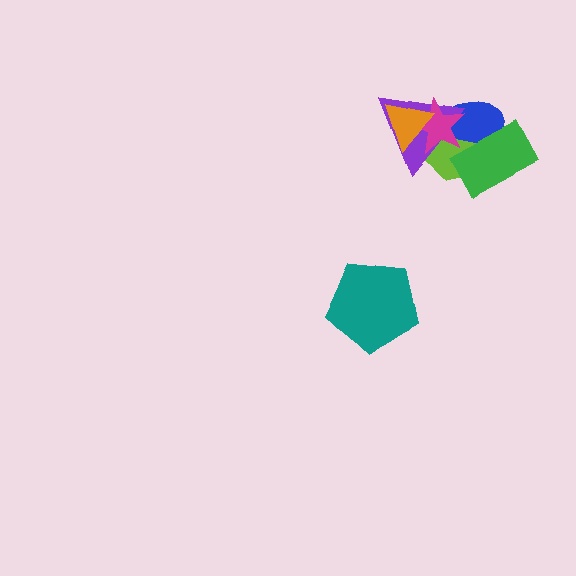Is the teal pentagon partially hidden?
No, no other shape covers it.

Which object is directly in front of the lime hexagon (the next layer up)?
The blue ellipse is directly in front of the lime hexagon.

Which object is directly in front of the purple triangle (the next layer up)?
The magenta star is directly in front of the purple triangle.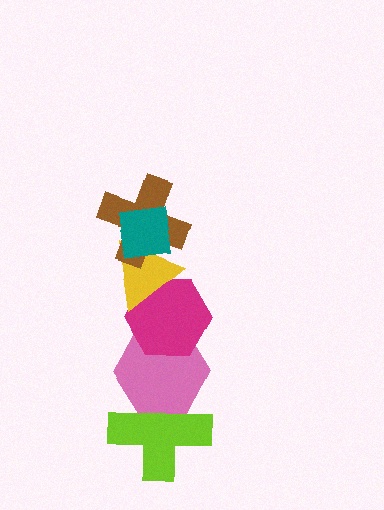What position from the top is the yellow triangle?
The yellow triangle is 3rd from the top.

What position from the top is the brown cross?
The brown cross is 2nd from the top.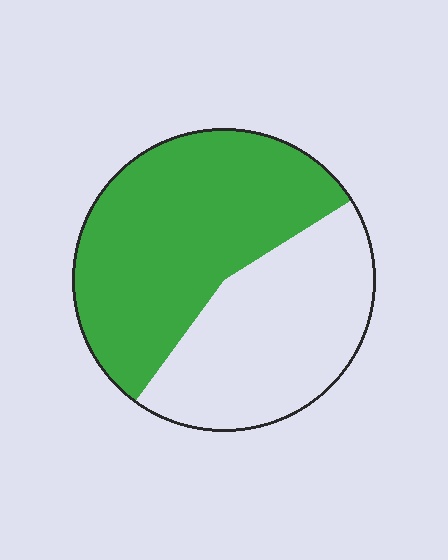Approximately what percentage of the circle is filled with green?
Approximately 55%.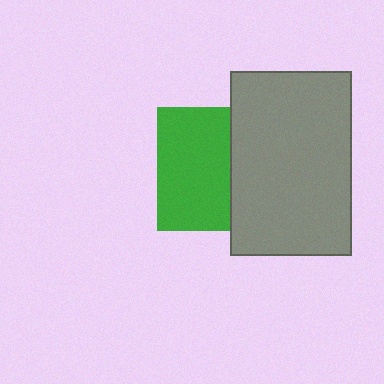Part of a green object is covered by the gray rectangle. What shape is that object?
It is a square.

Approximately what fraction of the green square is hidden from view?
Roughly 42% of the green square is hidden behind the gray rectangle.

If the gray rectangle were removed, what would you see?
You would see the complete green square.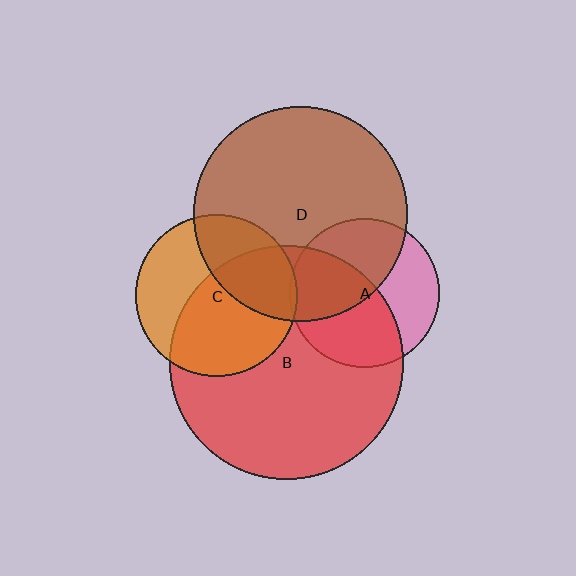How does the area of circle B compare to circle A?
Approximately 2.5 times.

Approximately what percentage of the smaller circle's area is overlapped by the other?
Approximately 25%.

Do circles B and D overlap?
Yes.